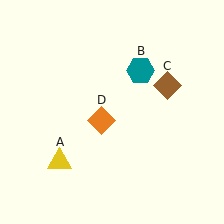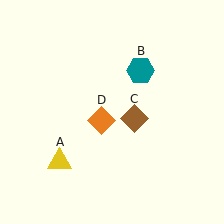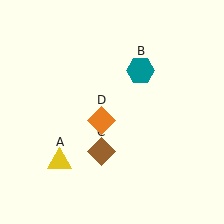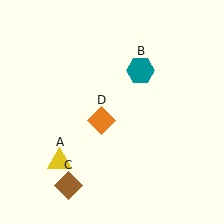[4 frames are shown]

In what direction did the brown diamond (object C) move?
The brown diamond (object C) moved down and to the left.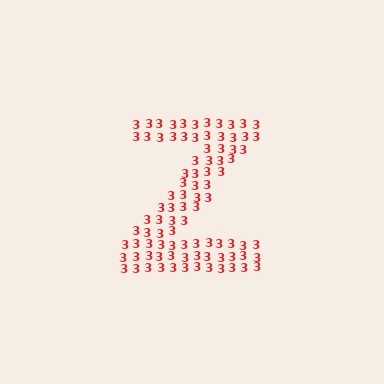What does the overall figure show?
The overall figure shows the letter Z.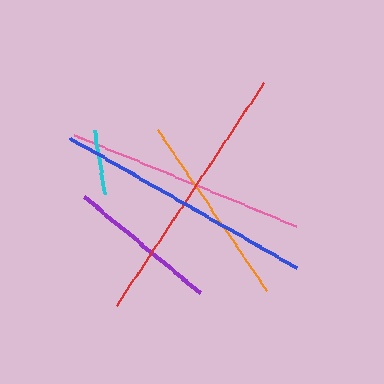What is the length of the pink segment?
The pink segment is approximately 240 pixels long.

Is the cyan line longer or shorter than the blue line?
The blue line is longer than the cyan line.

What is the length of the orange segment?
The orange segment is approximately 195 pixels long.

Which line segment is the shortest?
The cyan line is the shortest at approximately 64 pixels.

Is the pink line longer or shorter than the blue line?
The blue line is longer than the pink line.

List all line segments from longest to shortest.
From longest to shortest: red, blue, pink, orange, purple, cyan.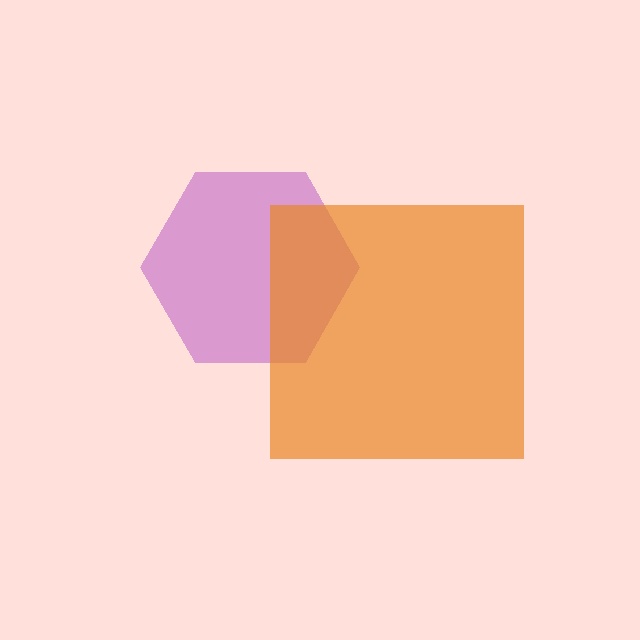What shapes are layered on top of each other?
The layered shapes are: a purple hexagon, an orange square.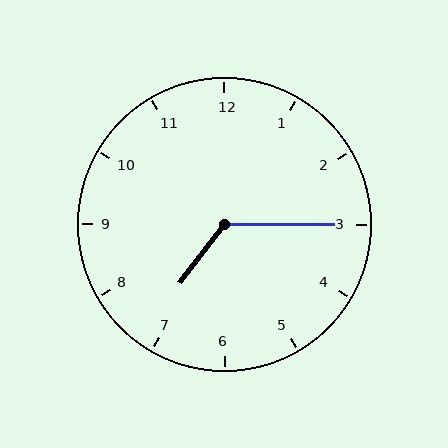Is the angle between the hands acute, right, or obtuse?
It is obtuse.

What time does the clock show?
7:15.